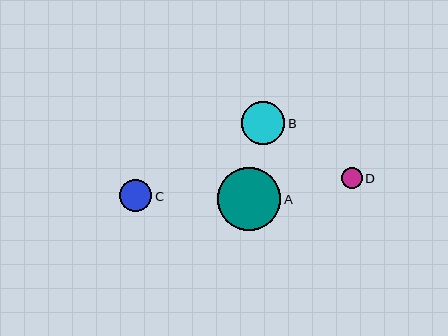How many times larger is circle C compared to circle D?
Circle C is approximately 1.6 times the size of circle D.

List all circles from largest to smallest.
From largest to smallest: A, B, C, D.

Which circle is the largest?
Circle A is the largest with a size of approximately 63 pixels.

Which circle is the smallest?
Circle D is the smallest with a size of approximately 21 pixels.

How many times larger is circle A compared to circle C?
Circle A is approximately 1.9 times the size of circle C.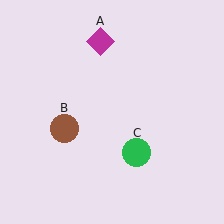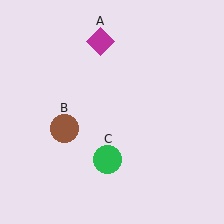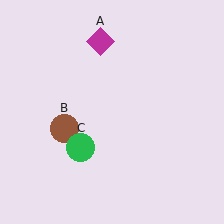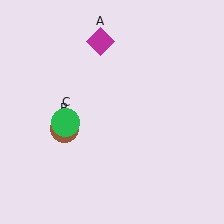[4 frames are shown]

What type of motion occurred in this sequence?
The green circle (object C) rotated clockwise around the center of the scene.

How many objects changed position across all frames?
1 object changed position: green circle (object C).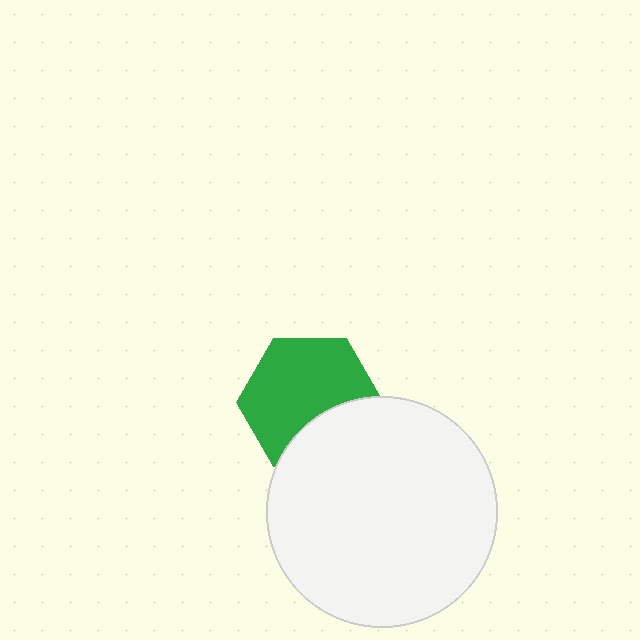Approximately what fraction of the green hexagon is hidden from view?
Roughly 31% of the green hexagon is hidden behind the white circle.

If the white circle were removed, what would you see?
You would see the complete green hexagon.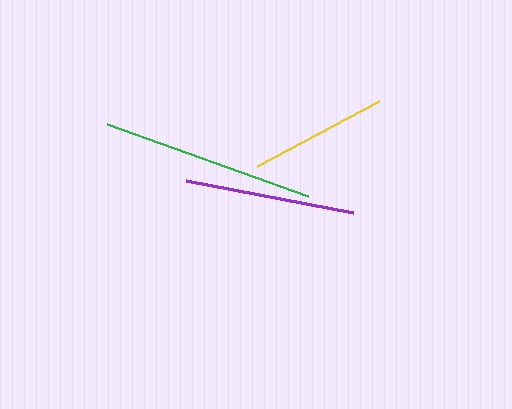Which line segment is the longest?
The green line is the longest at approximately 214 pixels.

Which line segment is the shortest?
The yellow line is the shortest at approximately 138 pixels.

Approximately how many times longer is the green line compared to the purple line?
The green line is approximately 1.3 times the length of the purple line.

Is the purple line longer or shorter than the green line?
The green line is longer than the purple line.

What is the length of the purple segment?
The purple segment is approximately 170 pixels long.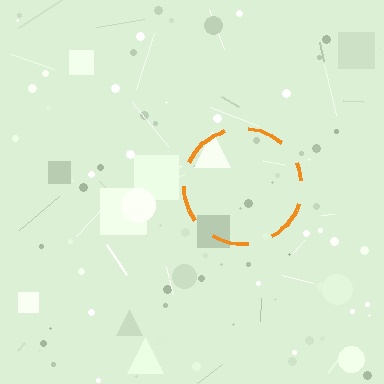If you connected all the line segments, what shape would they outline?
They would outline a circle.